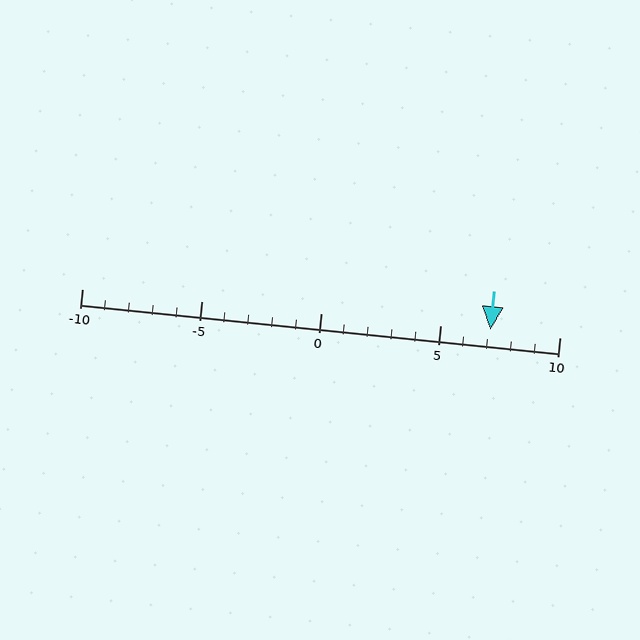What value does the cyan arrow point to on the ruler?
The cyan arrow points to approximately 7.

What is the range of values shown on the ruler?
The ruler shows values from -10 to 10.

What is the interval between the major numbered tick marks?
The major tick marks are spaced 5 units apart.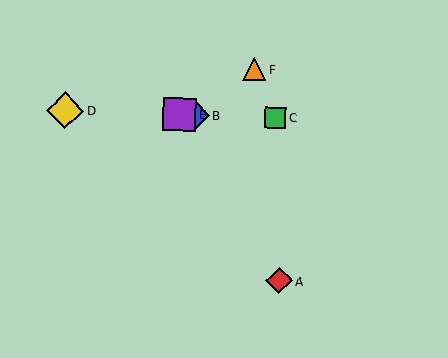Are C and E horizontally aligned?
Yes, both are at y≈118.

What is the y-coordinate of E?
Object E is at y≈115.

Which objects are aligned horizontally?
Objects B, C, D, E are aligned horizontally.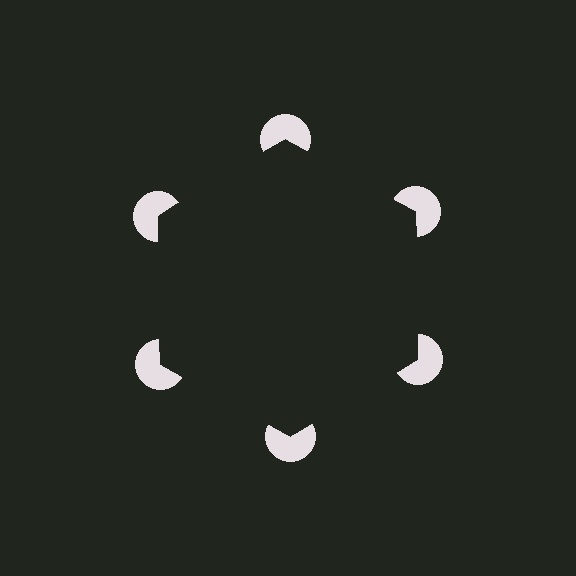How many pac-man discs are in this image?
There are 6 — one at each vertex of the illusory hexagon.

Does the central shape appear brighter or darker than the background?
It typically appears slightly darker than the background, even though no actual brightness change is drawn.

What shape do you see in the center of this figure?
An illusory hexagon — its edges are inferred from the aligned wedge cuts in the pac-man discs, not physically drawn.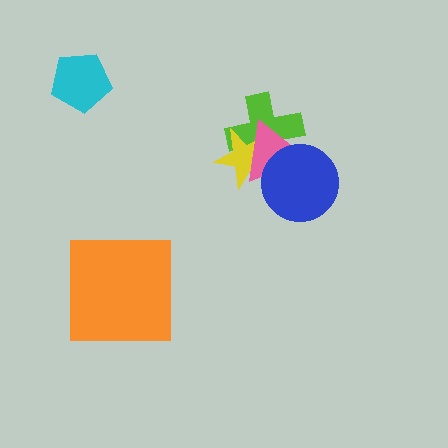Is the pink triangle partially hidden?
Yes, it is partially covered by another shape.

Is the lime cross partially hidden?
Yes, it is partially covered by another shape.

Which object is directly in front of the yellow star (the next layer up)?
The pink triangle is directly in front of the yellow star.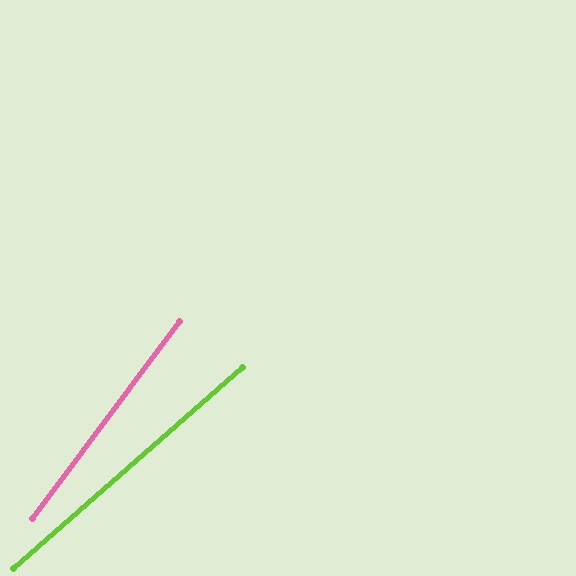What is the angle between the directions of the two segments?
Approximately 12 degrees.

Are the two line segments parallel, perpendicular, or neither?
Neither parallel nor perpendicular — they differ by about 12°.